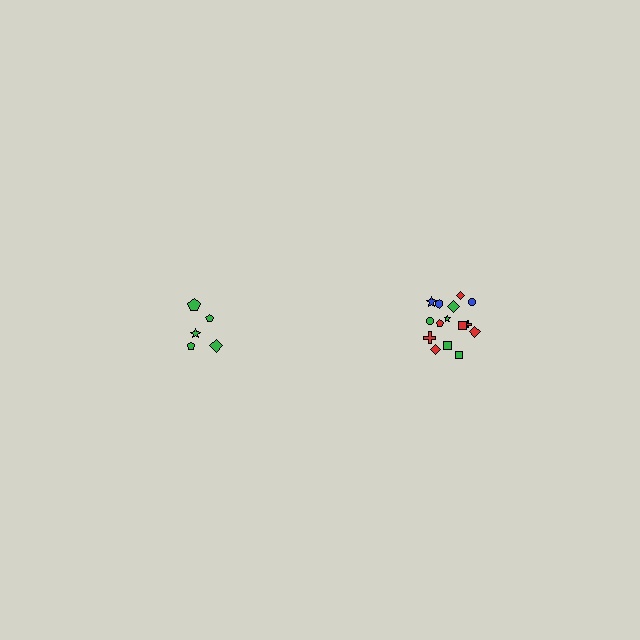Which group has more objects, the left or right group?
The right group.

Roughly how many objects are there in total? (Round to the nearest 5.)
Roughly 20 objects in total.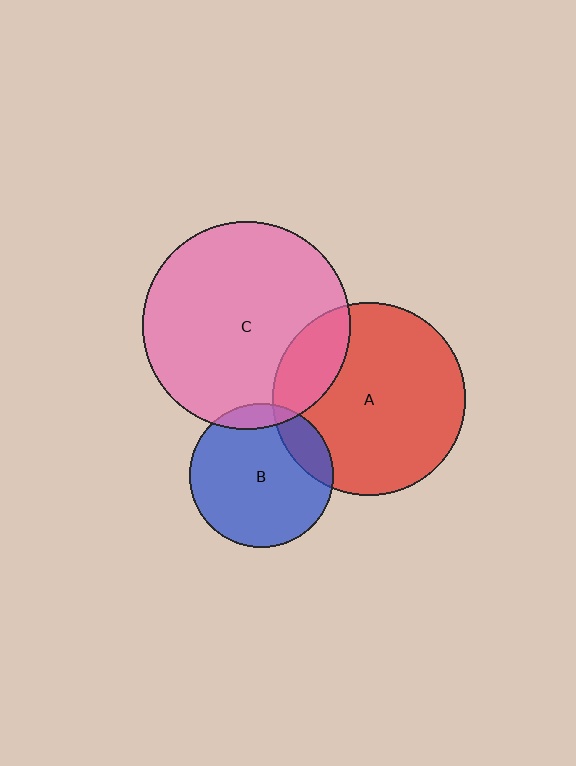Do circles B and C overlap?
Yes.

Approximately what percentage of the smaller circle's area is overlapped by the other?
Approximately 10%.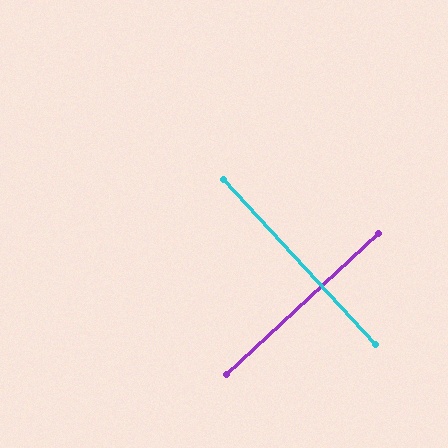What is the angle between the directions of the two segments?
Approximately 90 degrees.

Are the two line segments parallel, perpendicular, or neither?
Perpendicular — they meet at approximately 90°.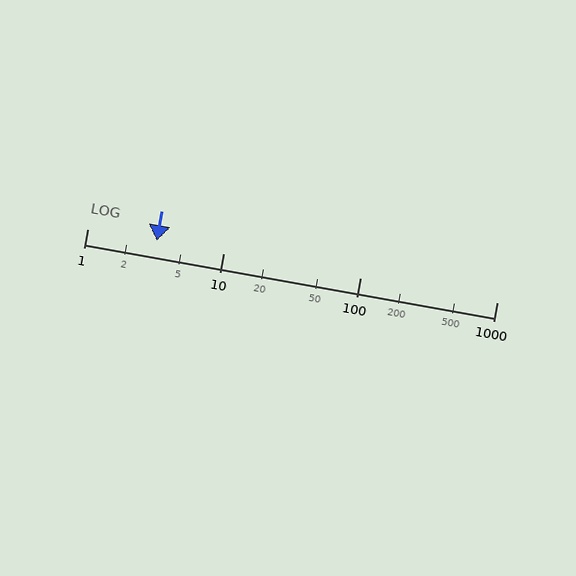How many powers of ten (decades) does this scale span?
The scale spans 3 decades, from 1 to 1000.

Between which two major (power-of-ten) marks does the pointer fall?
The pointer is between 1 and 10.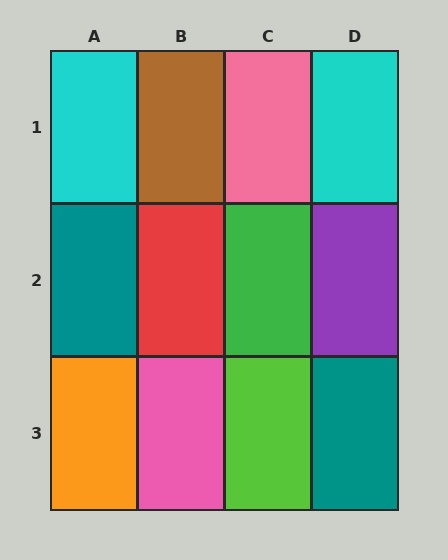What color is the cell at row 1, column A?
Cyan.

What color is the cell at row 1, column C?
Pink.